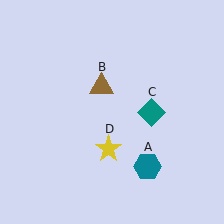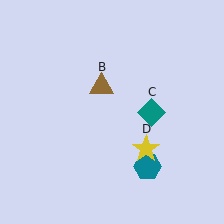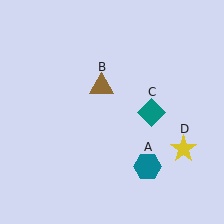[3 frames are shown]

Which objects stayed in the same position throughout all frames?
Teal hexagon (object A) and brown triangle (object B) and teal diamond (object C) remained stationary.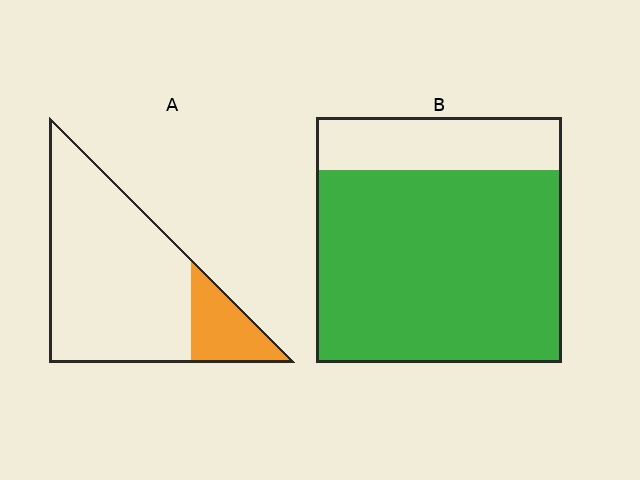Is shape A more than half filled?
No.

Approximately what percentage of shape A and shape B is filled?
A is approximately 20% and B is approximately 80%.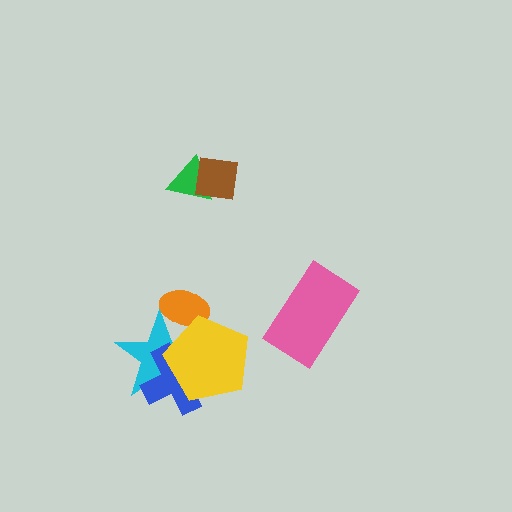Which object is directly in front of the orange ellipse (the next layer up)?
The cyan star is directly in front of the orange ellipse.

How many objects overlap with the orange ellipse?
2 objects overlap with the orange ellipse.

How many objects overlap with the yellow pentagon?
3 objects overlap with the yellow pentagon.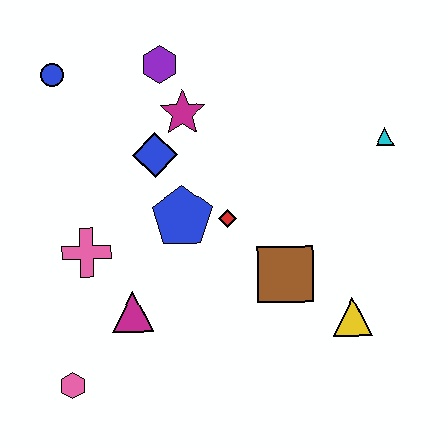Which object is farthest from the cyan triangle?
The pink hexagon is farthest from the cyan triangle.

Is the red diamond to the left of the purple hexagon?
No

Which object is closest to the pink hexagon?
The magenta triangle is closest to the pink hexagon.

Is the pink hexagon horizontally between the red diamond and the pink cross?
No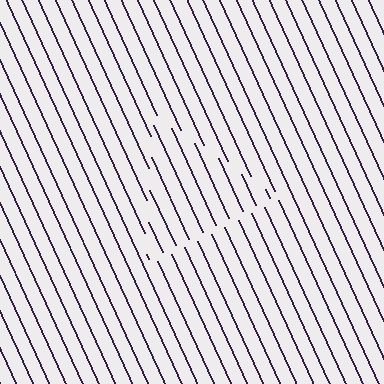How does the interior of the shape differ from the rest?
The interior of the shape contains the same grating, shifted by half a period — the contour is defined by the phase discontinuity where line-ends from the inner and outer gratings abut.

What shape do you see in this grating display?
An illusory triangle. The interior of the shape contains the same grating, shifted by half a period — the contour is defined by the phase discontinuity where line-ends from the inner and outer gratings abut.